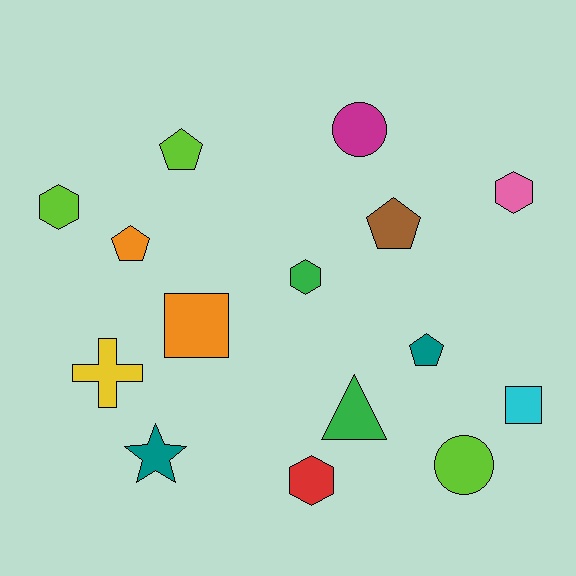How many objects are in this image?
There are 15 objects.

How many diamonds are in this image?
There are no diamonds.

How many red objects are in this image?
There is 1 red object.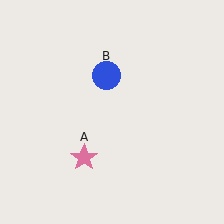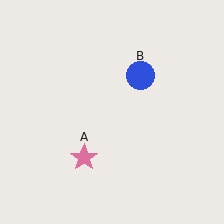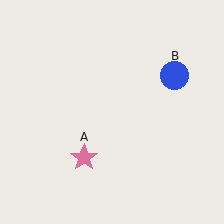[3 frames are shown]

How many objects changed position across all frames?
1 object changed position: blue circle (object B).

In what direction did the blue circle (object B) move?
The blue circle (object B) moved right.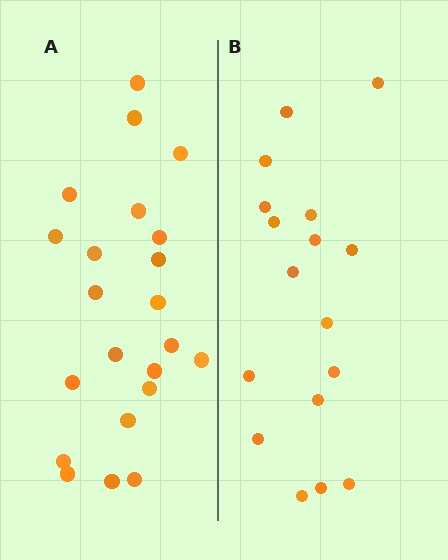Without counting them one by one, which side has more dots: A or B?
Region A (the left region) has more dots.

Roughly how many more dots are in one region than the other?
Region A has about 5 more dots than region B.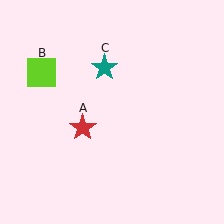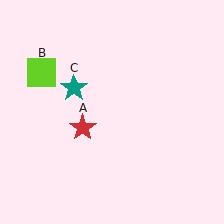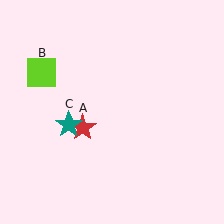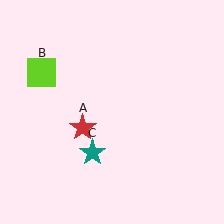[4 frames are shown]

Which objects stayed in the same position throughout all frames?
Red star (object A) and lime square (object B) remained stationary.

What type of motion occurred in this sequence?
The teal star (object C) rotated counterclockwise around the center of the scene.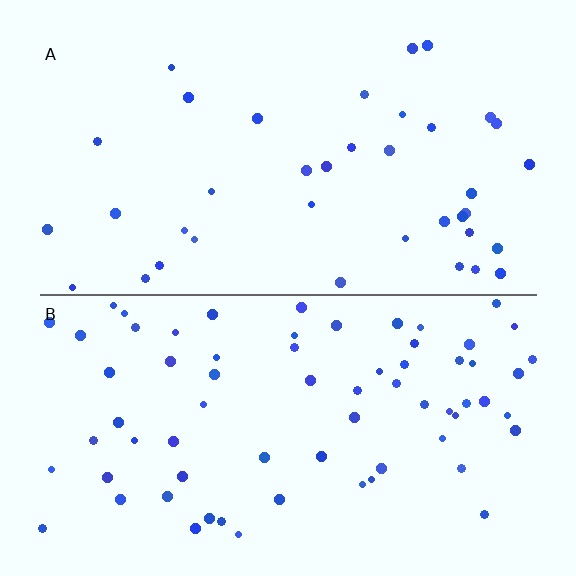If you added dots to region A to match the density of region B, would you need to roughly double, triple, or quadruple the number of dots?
Approximately double.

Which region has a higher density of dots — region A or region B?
B (the bottom).